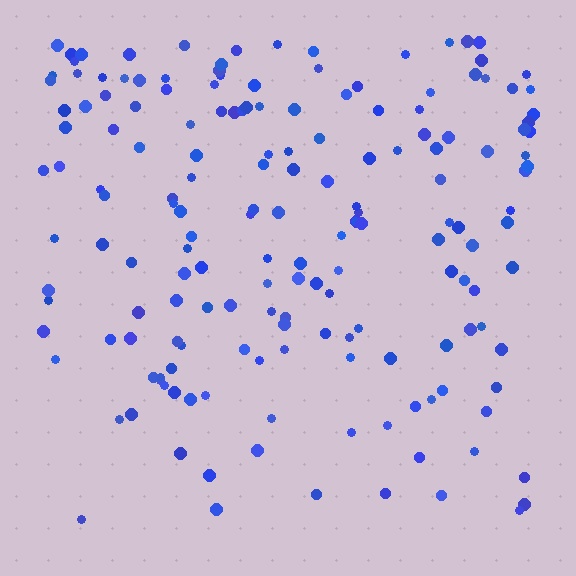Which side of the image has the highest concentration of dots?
The top.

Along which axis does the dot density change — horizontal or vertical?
Vertical.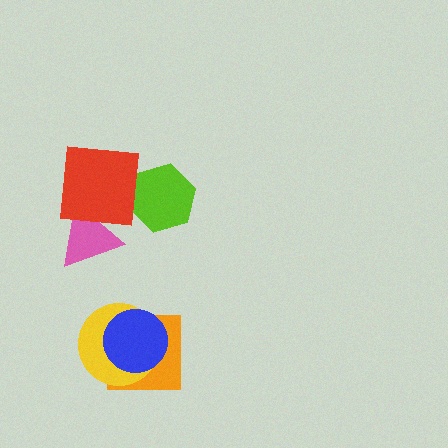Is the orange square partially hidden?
Yes, it is partially covered by another shape.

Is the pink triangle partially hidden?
Yes, it is partially covered by another shape.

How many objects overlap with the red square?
2 objects overlap with the red square.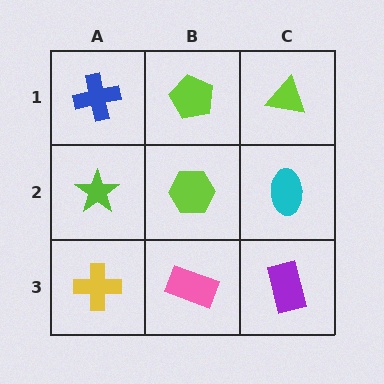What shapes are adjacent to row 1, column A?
A lime star (row 2, column A), a lime pentagon (row 1, column B).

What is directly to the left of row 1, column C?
A lime pentagon.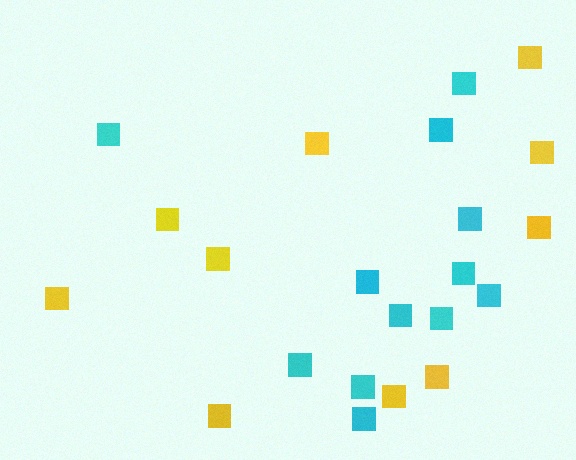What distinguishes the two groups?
There are 2 groups: one group of cyan squares (12) and one group of yellow squares (10).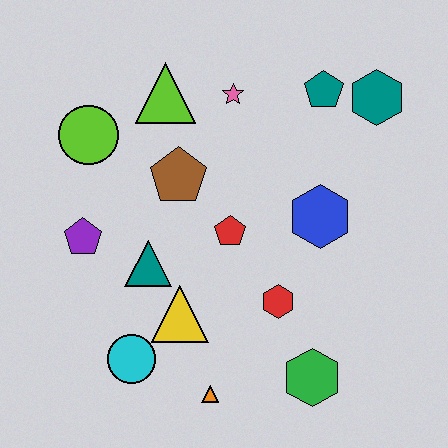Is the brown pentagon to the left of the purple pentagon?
No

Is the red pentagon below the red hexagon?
No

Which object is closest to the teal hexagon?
The teal pentagon is closest to the teal hexagon.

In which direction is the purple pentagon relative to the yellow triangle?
The purple pentagon is to the left of the yellow triangle.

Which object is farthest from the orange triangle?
The teal hexagon is farthest from the orange triangle.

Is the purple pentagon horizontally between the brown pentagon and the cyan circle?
No